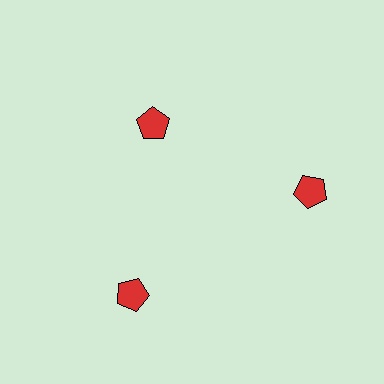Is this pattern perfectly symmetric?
No. The 3 red pentagons are arranged in a ring, but one element near the 11 o'clock position is pulled inward toward the center, breaking the 3-fold rotational symmetry.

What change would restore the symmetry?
The symmetry would be restored by moving it outward, back onto the ring so that all 3 pentagons sit at equal angles and equal distance from the center.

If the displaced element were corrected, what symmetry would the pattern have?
It would have 3-fold rotational symmetry — the pattern would map onto itself every 120 degrees.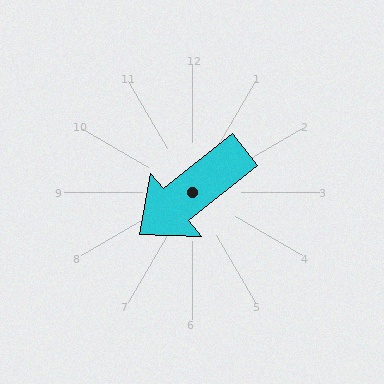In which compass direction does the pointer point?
Southwest.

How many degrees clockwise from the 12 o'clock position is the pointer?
Approximately 231 degrees.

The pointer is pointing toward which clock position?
Roughly 8 o'clock.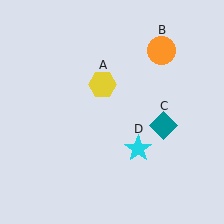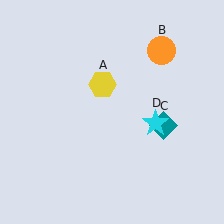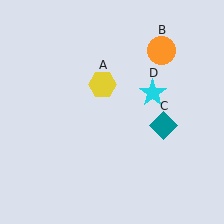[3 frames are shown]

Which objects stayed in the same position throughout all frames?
Yellow hexagon (object A) and orange circle (object B) and teal diamond (object C) remained stationary.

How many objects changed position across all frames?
1 object changed position: cyan star (object D).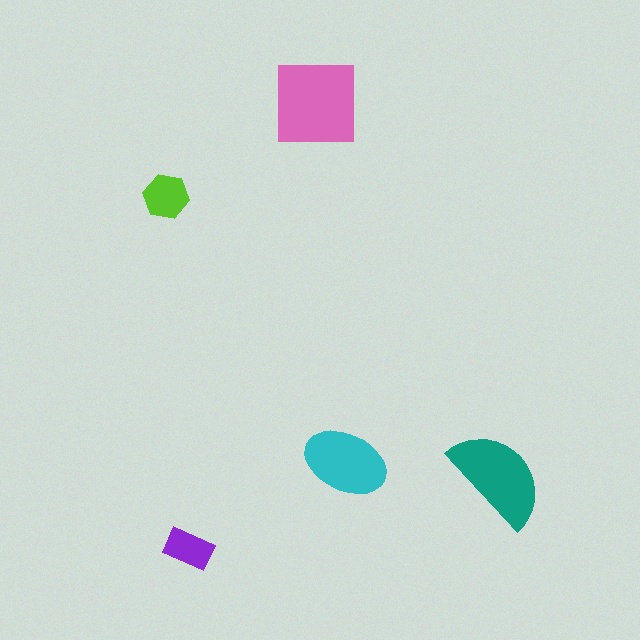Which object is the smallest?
The purple rectangle.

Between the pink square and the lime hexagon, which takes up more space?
The pink square.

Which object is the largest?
The pink square.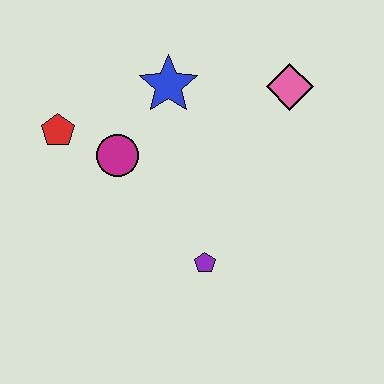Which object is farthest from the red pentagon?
The pink diamond is farthest from the red pentagon.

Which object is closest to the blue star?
The magenta circle is closest to the blue star.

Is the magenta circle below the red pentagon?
Yes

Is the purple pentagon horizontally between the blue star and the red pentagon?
No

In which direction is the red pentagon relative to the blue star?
The red pentagon is to the left of the blue star.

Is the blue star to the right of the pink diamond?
No